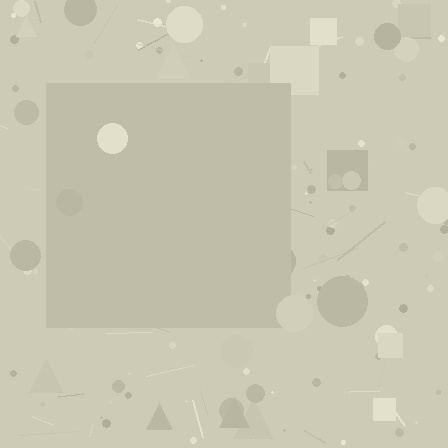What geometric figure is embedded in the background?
A square is embedded in the background.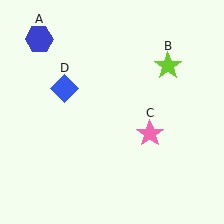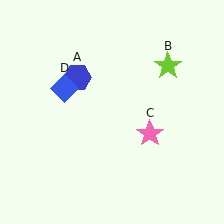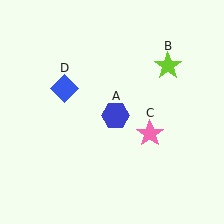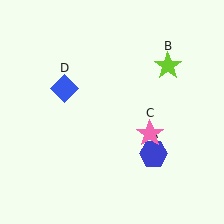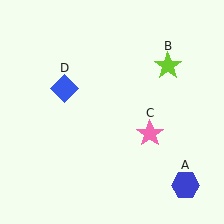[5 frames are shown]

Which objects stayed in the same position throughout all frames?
Lime star (object B) and pink star (object C) and blue diamond (object D) remained stationary.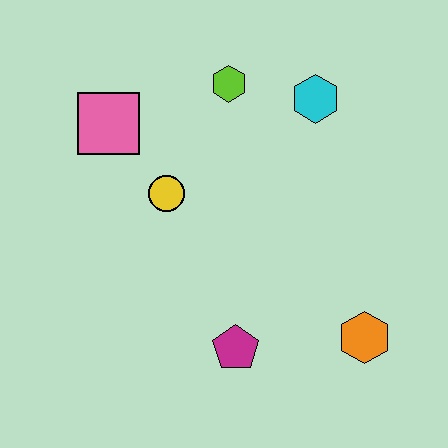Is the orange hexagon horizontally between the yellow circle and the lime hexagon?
No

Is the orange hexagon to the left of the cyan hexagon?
No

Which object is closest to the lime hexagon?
The cyan hexagon is closest to the lime hexagon.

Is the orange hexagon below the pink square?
Yes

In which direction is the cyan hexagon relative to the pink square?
The cyan hexagon is to the right of the pink square.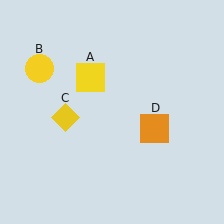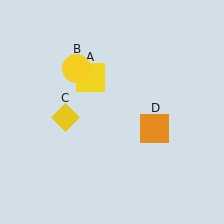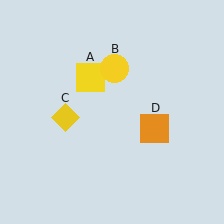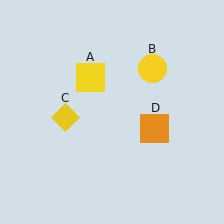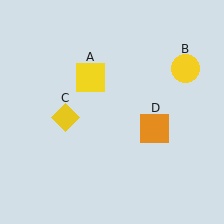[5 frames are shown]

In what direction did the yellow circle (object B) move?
The yellow circle (object B) moved right.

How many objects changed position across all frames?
1 object changed position: yellow circle (object B).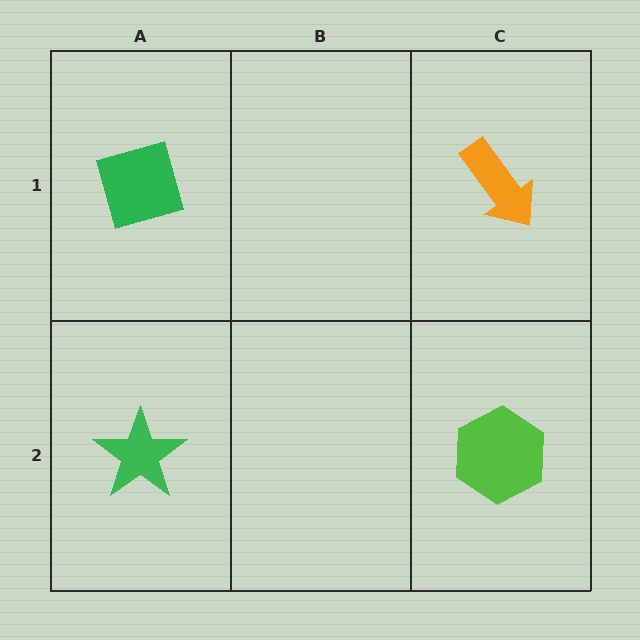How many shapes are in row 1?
2 shapes.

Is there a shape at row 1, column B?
No, that cell is empty.